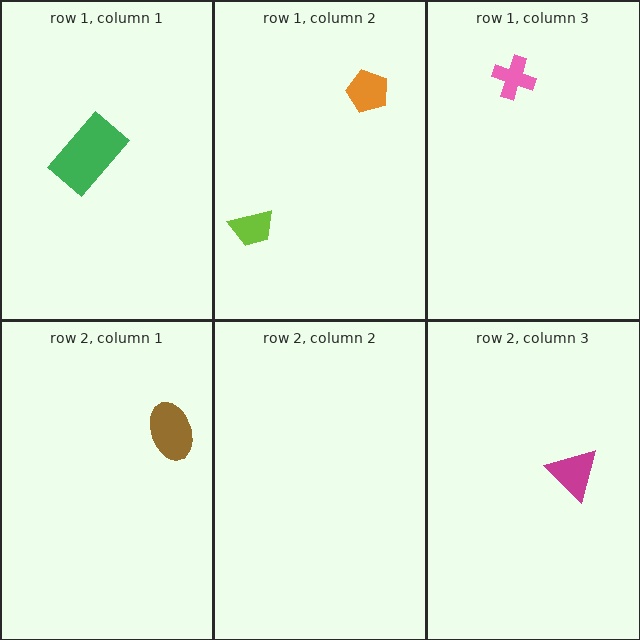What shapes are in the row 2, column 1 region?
The brown ellipse.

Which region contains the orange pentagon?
The row 1, column 2 region.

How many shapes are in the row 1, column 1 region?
1.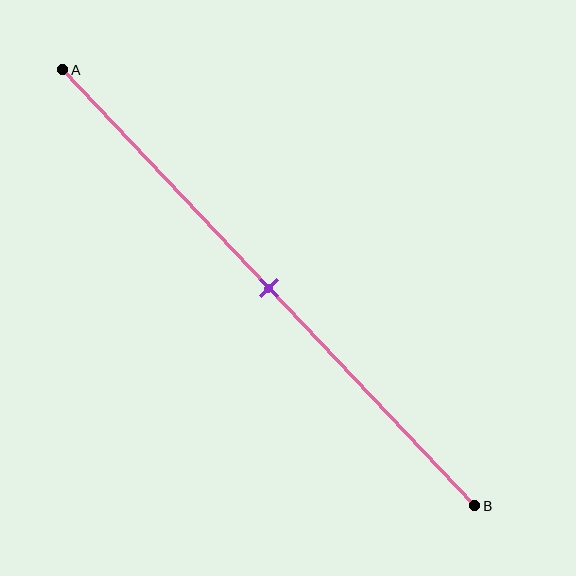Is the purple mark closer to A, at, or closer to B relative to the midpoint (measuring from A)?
The purple mark is approximately at the midpoint of segment AB.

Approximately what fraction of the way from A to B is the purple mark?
The purple mark is approximately 50% of the way from A to B.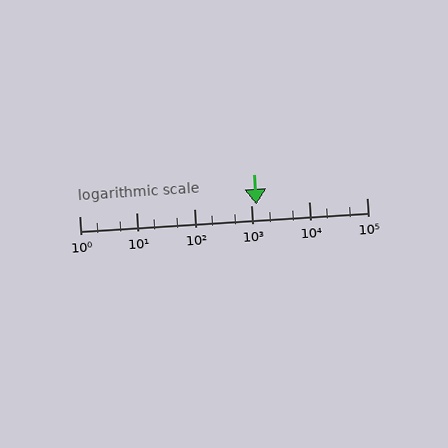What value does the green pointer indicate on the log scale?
The pointer indicates approximately 1200.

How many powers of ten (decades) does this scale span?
The scale spans 5 decades, from 1 to 100000.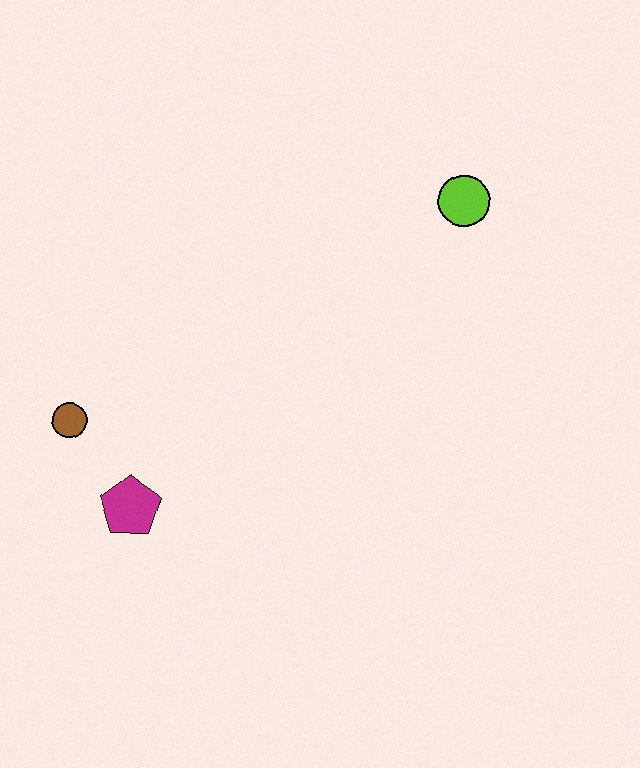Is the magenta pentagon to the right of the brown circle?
Yes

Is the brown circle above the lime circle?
No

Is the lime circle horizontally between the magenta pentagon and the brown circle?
No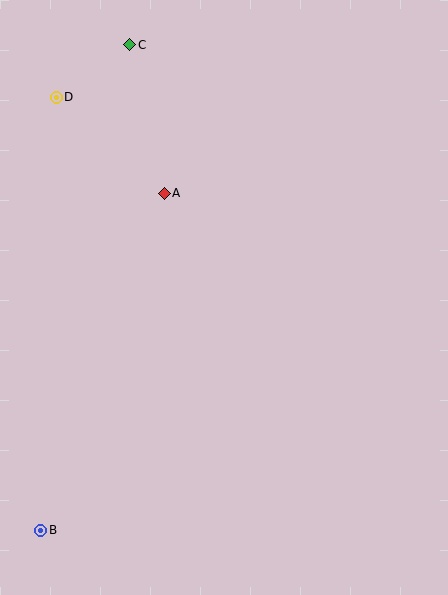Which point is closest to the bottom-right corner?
Point B is closest to the bottom-right corner.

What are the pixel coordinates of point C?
Point C is at (130, 45).